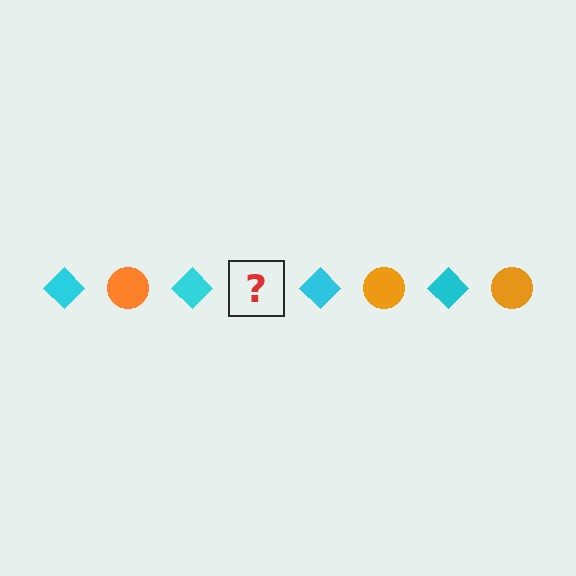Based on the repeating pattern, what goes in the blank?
The blank should be an orange circle.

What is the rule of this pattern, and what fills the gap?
The rule is that the pattern alternates between cyan diamond and orange circle. The gap should be filled with an orange circle.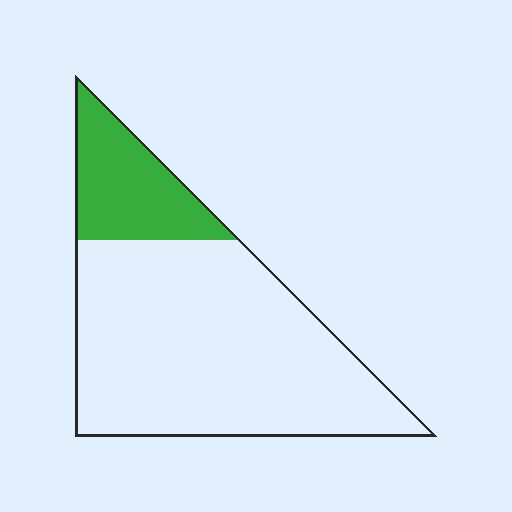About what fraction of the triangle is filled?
About one fifth (1/5).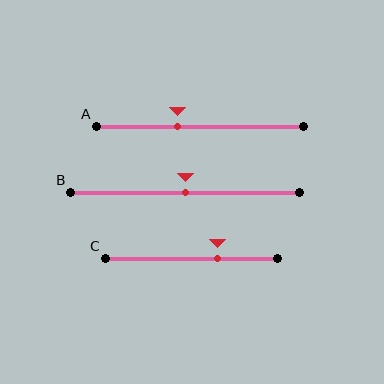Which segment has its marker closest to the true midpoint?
Segment B has its marker closest to the true midpoint.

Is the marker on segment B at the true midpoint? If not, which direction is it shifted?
Yes, the marker on segment B is at the true midpoint.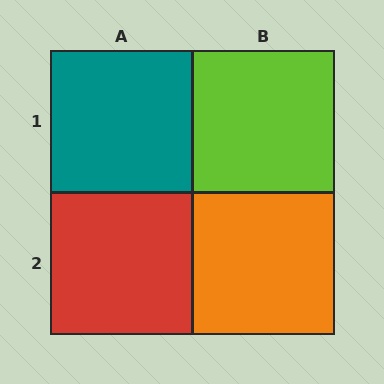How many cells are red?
1 cell is red.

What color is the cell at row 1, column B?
Lime.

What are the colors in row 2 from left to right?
Red, orange.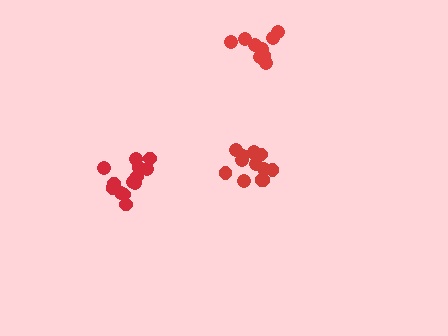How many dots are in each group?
Group 1: 13 dots, Group 2: 10 dots, Group 3: 13 dots (36 total).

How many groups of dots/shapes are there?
There are 3 groups.